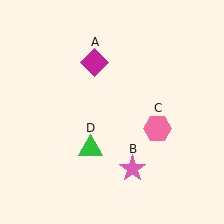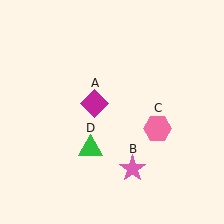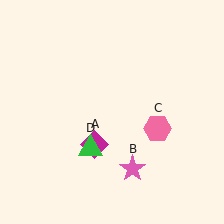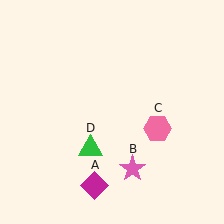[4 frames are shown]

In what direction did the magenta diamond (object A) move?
The magenta diamond (object A) moved down.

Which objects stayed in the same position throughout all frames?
Pink star (object B) and pink hexagon (object C) and green triangle (object D) remained stationary.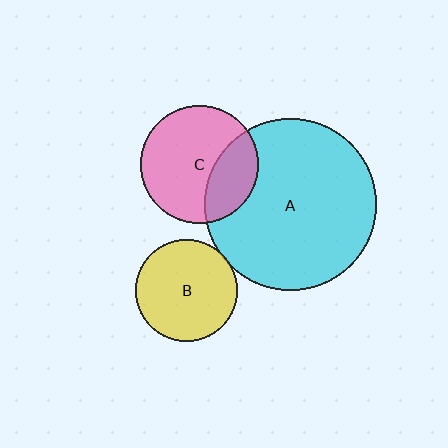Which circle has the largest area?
Circle A (cyan).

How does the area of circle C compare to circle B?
Approximately 1.3 times.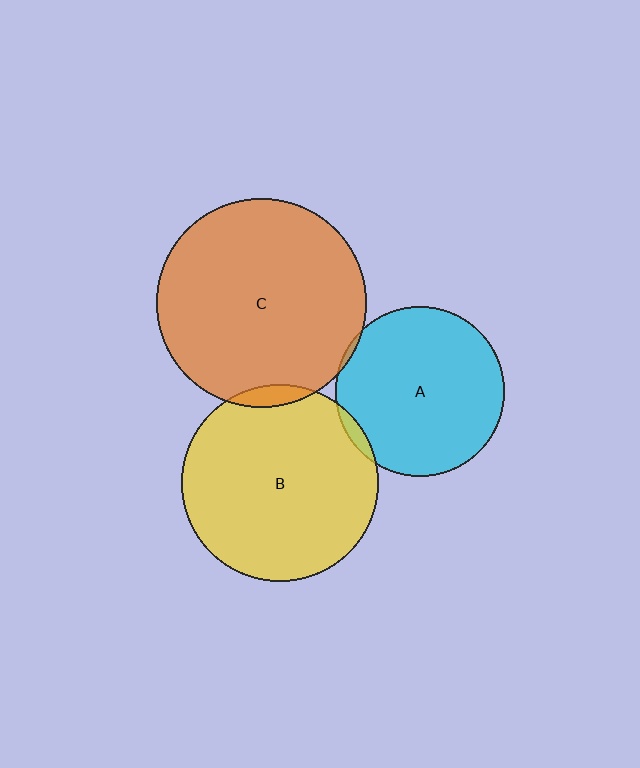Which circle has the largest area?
Circle C (orange).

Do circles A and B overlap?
Yes.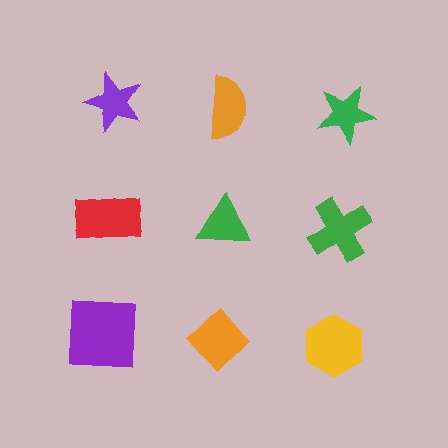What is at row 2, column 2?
A green triangle.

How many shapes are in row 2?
3 shapes.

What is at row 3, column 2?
An orange diamond.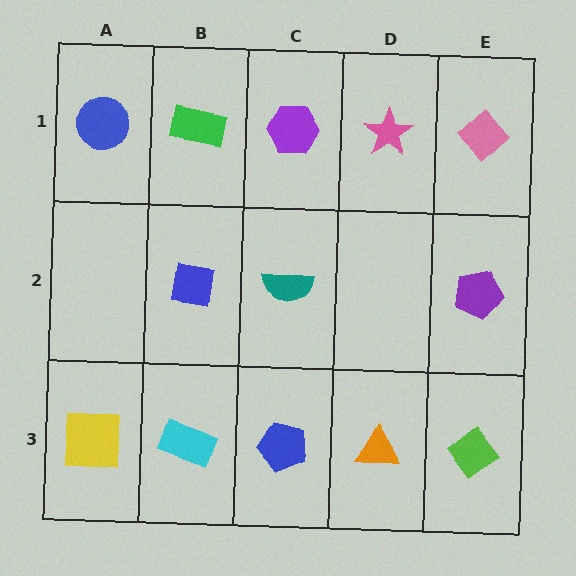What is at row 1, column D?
A pink star.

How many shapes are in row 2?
3 shapes.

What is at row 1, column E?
A pink diamond.